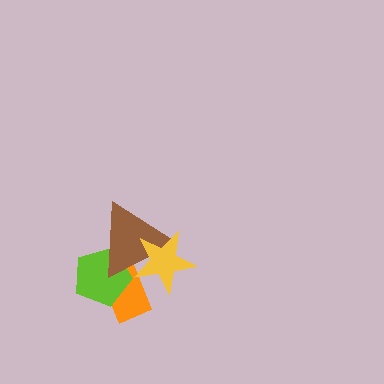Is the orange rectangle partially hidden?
Yes, it is partially covered by another shape.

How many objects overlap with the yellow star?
2 objects overlap with the yellow star.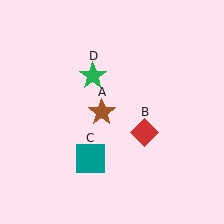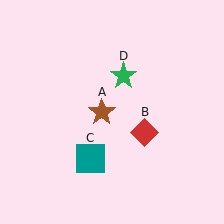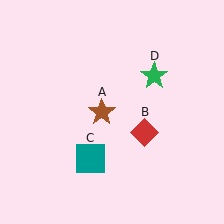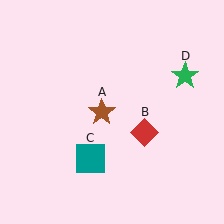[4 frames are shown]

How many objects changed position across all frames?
1 object changed position: green star (object D).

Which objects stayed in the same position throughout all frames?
Brown star (object A) and red diamond (object B) and teal square (object C) remained stationary.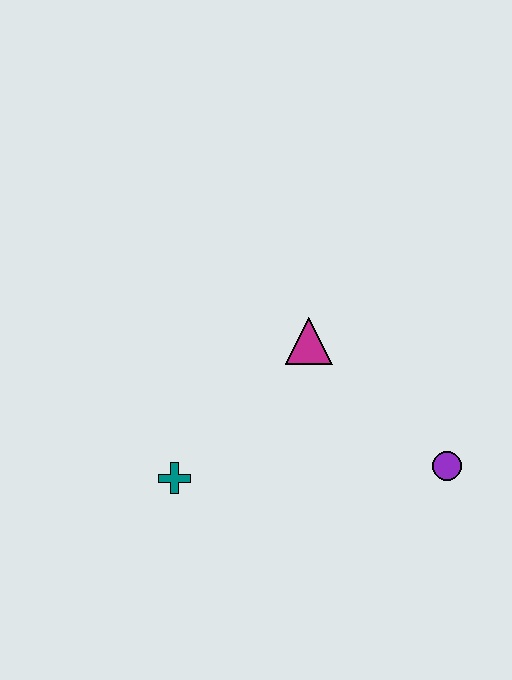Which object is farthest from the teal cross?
The purple circle is farthest from the teal cross.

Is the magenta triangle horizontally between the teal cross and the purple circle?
Yes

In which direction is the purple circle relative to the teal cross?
The purple circle is to the right of the teal cross.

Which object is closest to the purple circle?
The magenta triangle is closest to the purple circle.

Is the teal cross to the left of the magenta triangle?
Yes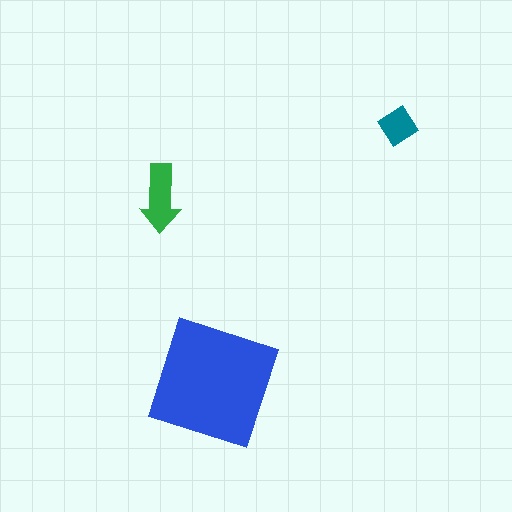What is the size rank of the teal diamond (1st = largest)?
3rd.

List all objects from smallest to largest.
The teal diamond, the green arrow, the blue square.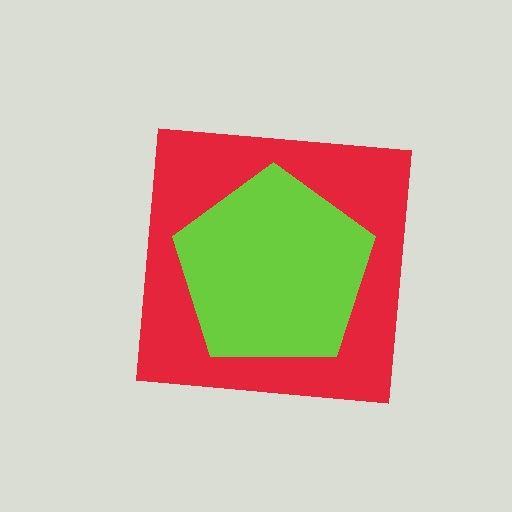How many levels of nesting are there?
2.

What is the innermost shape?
The lime pentagon.